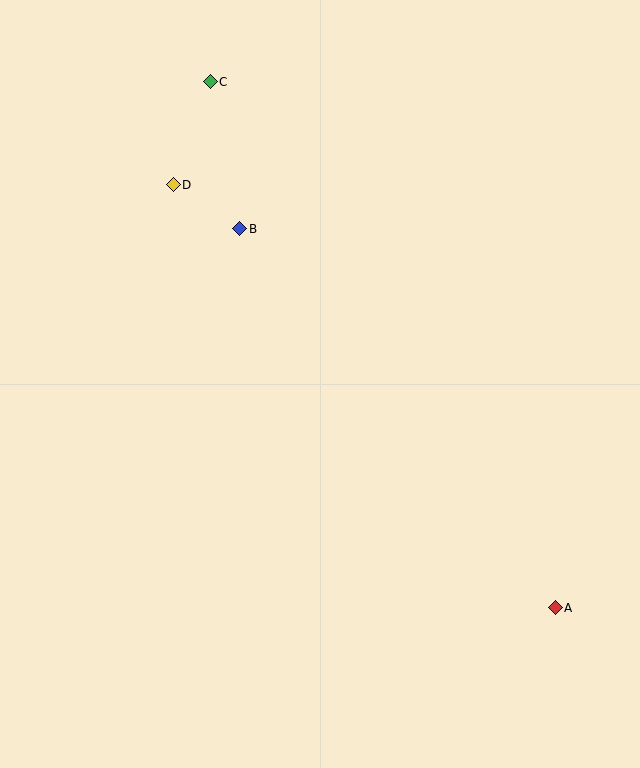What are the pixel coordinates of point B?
Point B is at (240, 229).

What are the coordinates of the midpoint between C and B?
The midpoint between C and B is at (225, 155).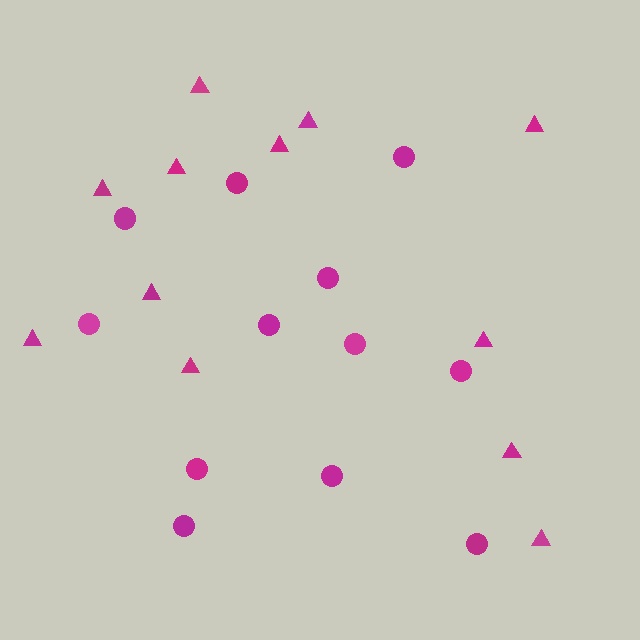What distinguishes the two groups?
There are 2 groups: one group of circles (12) and one group of triangles (12).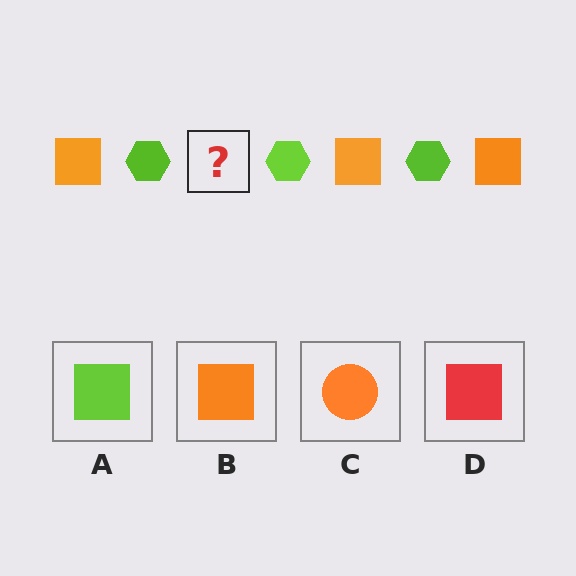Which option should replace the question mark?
Option B.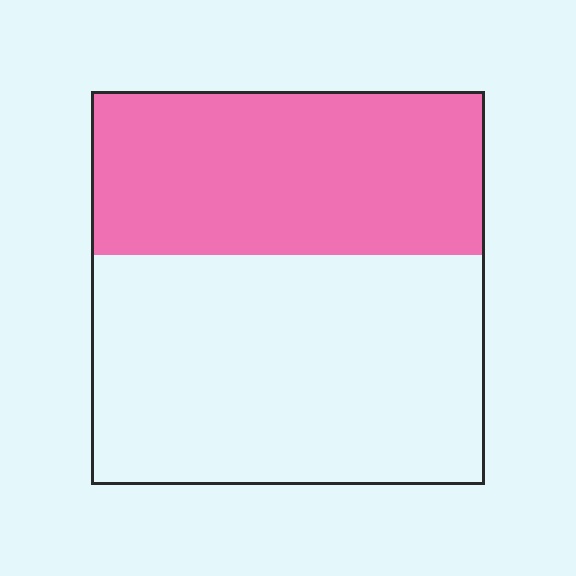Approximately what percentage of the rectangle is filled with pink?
Approximately 40%.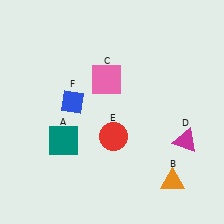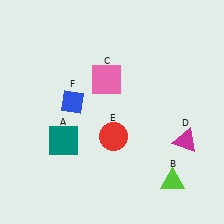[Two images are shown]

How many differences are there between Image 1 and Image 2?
There is 1 difference between the two images.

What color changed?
The triangle (B) changed from orange in Image 1 to lime in Image 2.